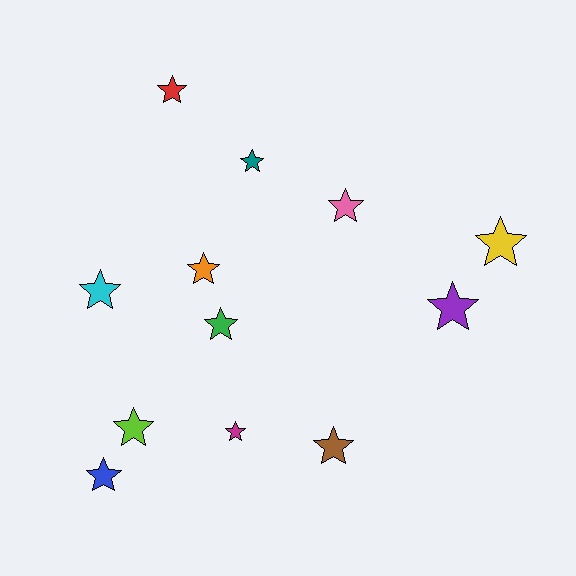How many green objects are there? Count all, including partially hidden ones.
There is 1 green object.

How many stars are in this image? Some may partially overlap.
There are 12 stars.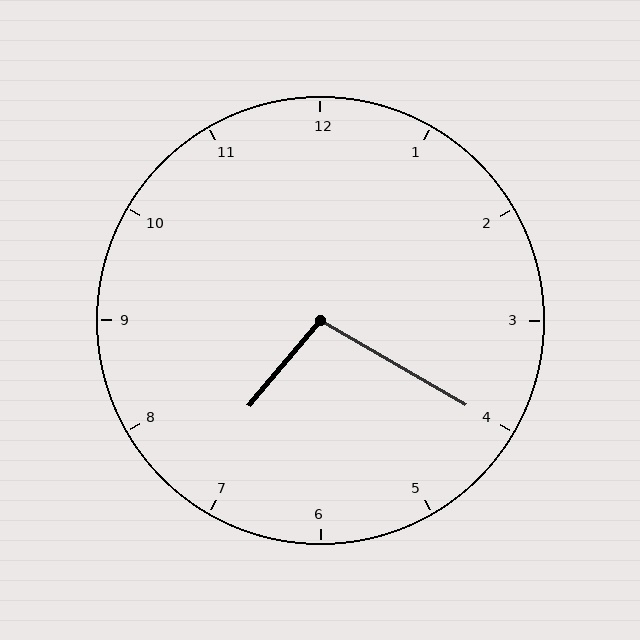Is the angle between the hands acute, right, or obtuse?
It is obtuse.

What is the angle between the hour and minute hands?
Approximately 100 degrees.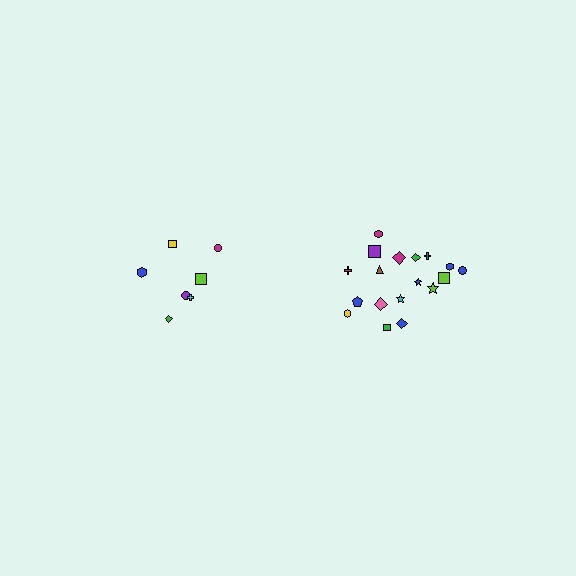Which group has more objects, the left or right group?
The right group.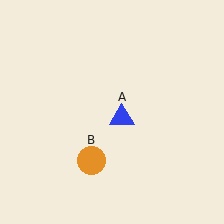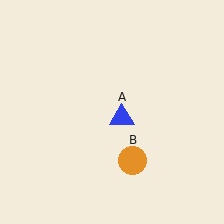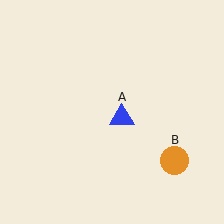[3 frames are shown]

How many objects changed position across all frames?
1 object changed position: orange circle (object B).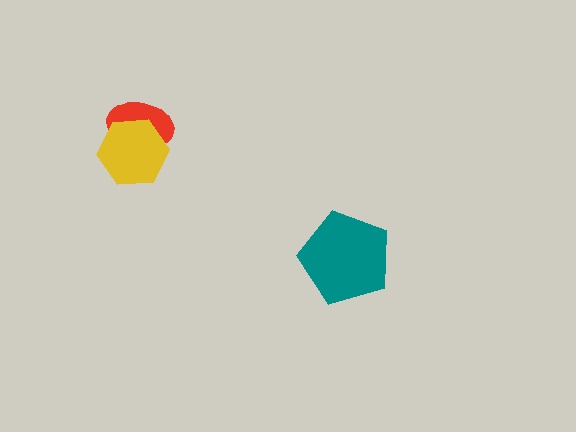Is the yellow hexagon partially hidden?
No, no other shape covers it.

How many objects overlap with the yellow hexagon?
1 object overlaps with the yellow hexagon.